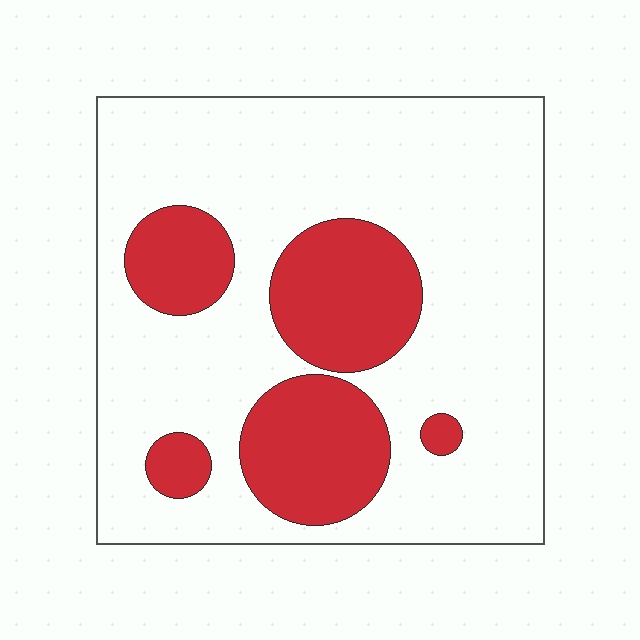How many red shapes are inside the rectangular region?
5.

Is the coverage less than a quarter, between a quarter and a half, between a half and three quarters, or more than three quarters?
Between a quarter and a half.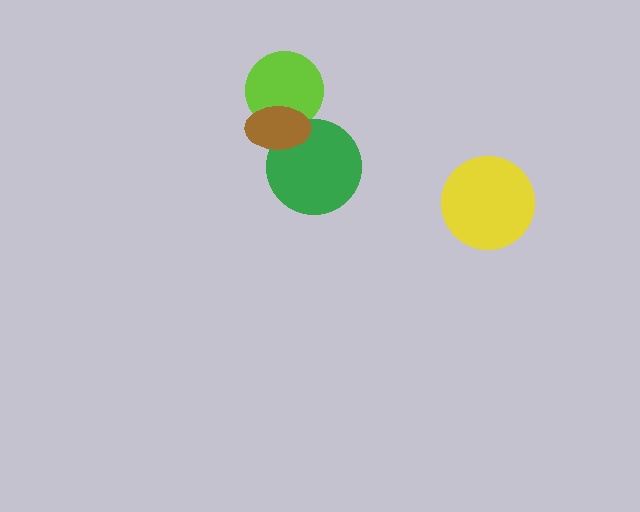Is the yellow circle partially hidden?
No, no other shape covers it.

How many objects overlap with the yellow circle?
0 objects overlap with the yellow circle.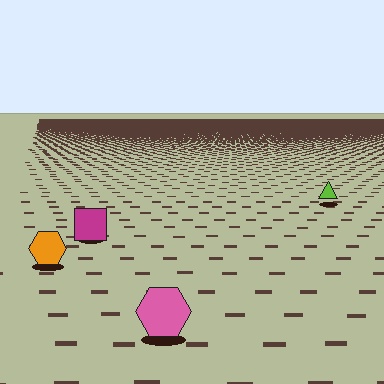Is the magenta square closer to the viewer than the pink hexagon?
No. The pink hexagon is closer — you can tell from the texture gradient: the ground texture is coarser near it.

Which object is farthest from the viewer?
The lime triangle is farthest from the viewer. It appears smaller and the ground texture around it is denser.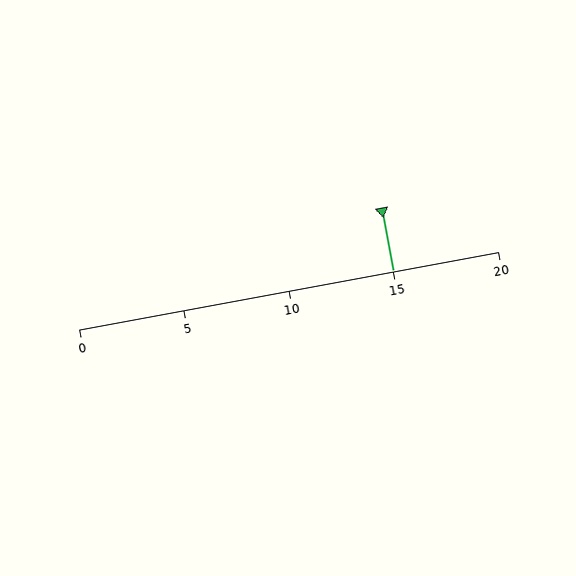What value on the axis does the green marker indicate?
The marker indicates approximately 15.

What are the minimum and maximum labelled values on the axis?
The axis runs from 0 to 20.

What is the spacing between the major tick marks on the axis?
The major ticks are spaced 5 apart.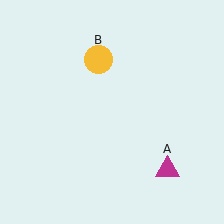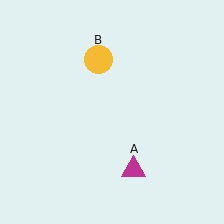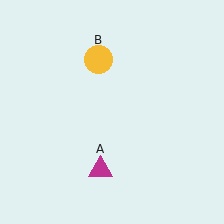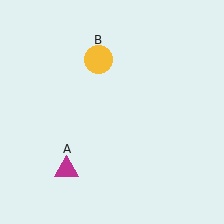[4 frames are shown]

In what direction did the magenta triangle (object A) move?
The magenta triangle (object A) moved left.